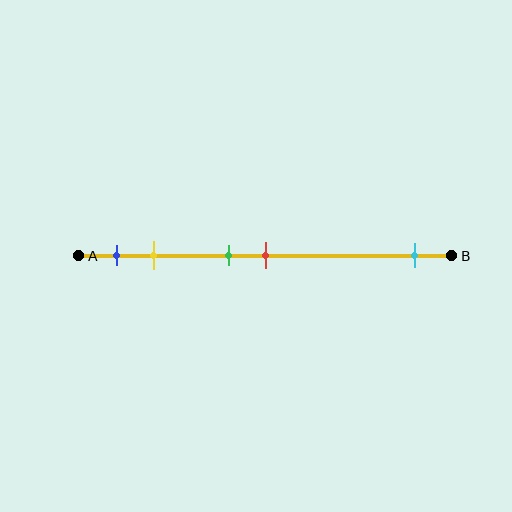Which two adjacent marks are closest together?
The green and red marks are the closest adjacent pair.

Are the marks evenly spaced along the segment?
No, the marks are not evenly spaced.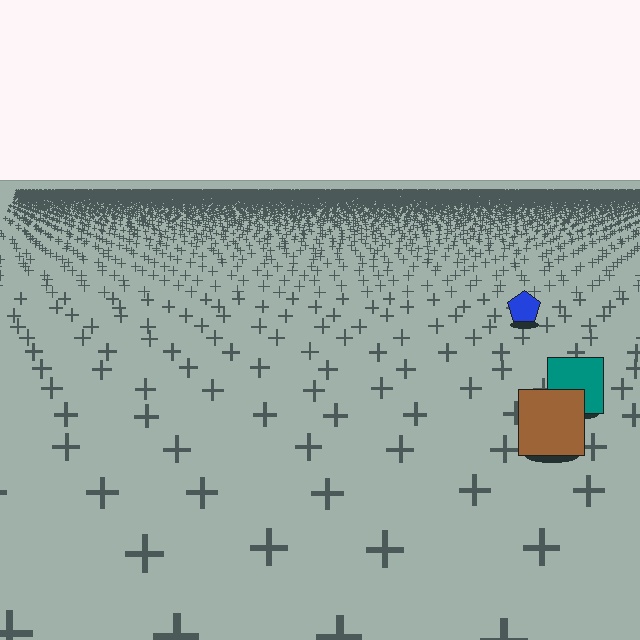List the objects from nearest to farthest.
From nearest to farthest: the brown square, the teal square, the blue pentagon.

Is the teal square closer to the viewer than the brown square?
No. The brown square is closer — you can tell from the texture gradient: the ground texture is coarser near it.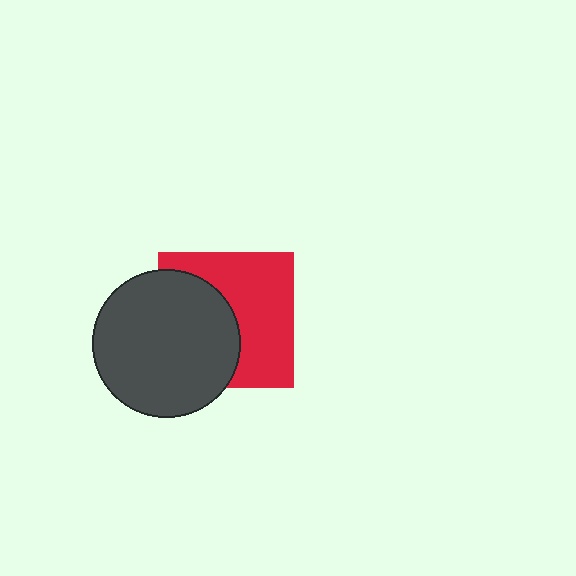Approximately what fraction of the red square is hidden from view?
Roughly 46% of the red square is hidden behind the dark gray circle.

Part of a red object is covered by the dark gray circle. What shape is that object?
It is a square.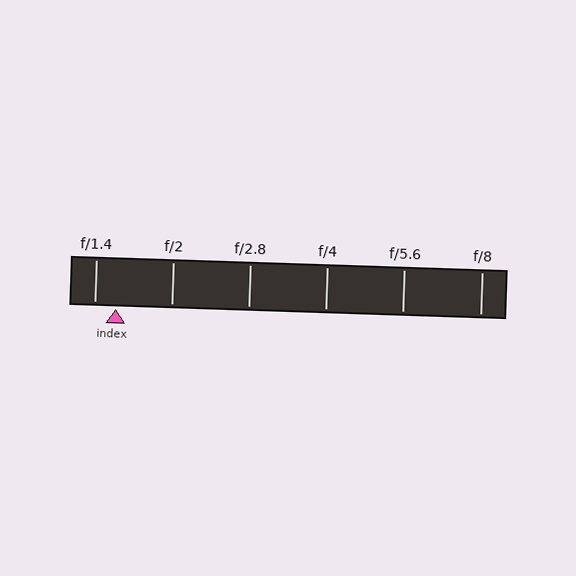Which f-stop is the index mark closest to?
The index mark is closest to f/1.4.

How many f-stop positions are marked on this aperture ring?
There are 6 f-stop positions marked.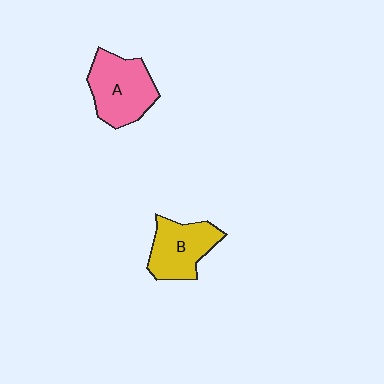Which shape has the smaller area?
Shape B (yellow).